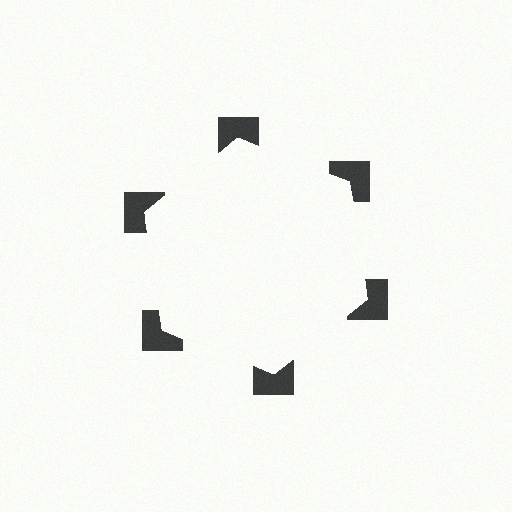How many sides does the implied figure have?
6 sides.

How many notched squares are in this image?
There are 6 — one at each vertex of the illusory hexagon.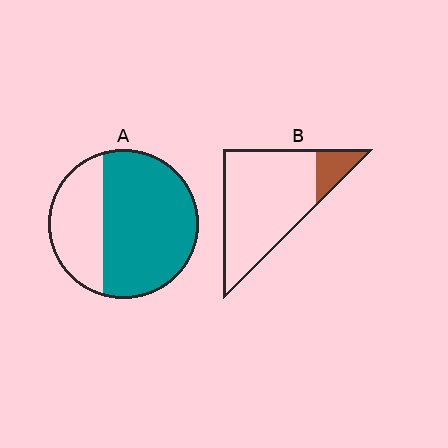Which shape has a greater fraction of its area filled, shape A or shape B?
Shape A.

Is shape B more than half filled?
No.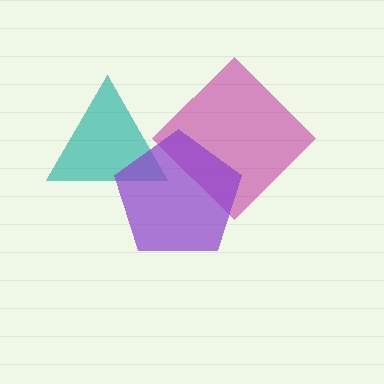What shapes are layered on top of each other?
The layered shapes are: a magenta diamond, a teal triangle, a purple pentagon.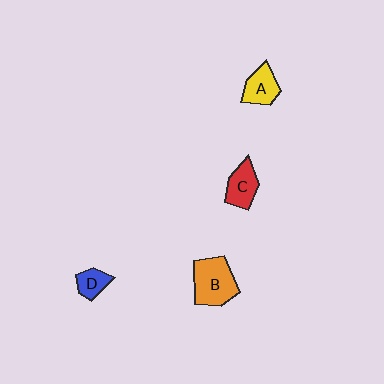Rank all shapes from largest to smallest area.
From largest to smallest: B (orange), C (red), A (yellow), D (blue).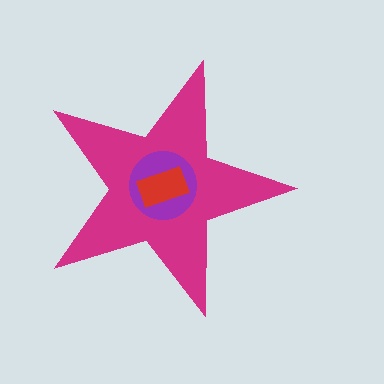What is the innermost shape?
The red rectangle.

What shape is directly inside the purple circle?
The red rectangle.